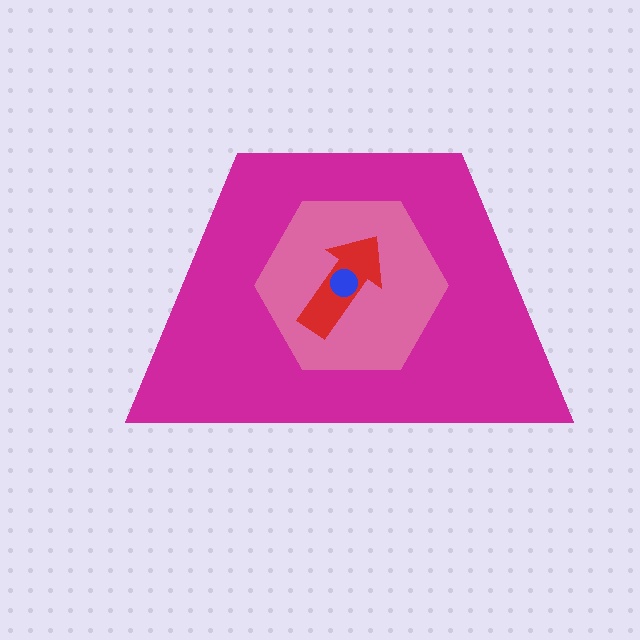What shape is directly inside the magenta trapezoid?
The pink hexagon.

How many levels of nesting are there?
4.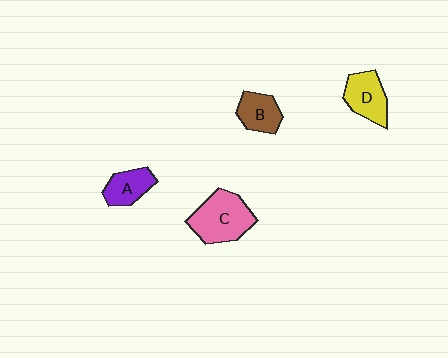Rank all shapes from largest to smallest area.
From largest to smallest: C (pink), D (yellow), A (purple), B (brown).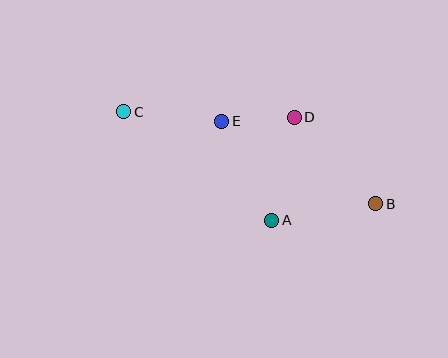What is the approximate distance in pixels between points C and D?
The distance between C and D is approximately 171 pixels.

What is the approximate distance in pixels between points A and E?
The distance between A and E is approximately 111 pixels.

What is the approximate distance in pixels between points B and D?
The distance between B and D is approximately 119 pixels.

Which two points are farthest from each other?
Points B and C are farthest from each other.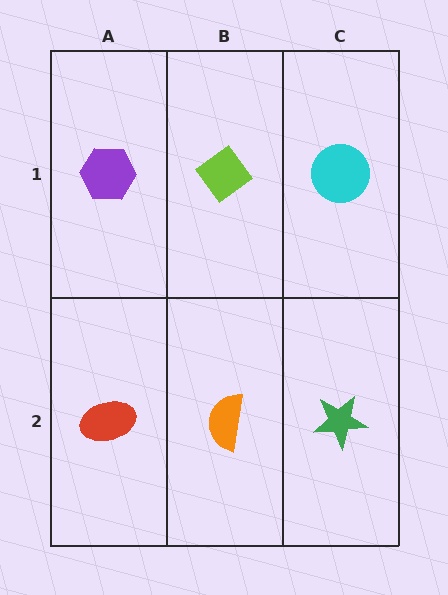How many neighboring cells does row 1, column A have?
2.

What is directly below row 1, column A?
A red ellipse.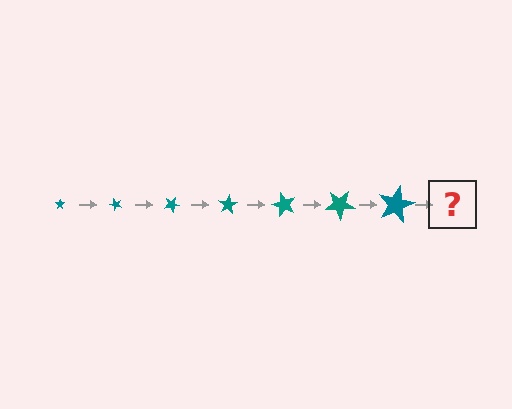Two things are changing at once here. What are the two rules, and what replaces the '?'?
The two rules are that the star grows larger each step and it rotates 50 degrees each step. The '?' should be a star, larger than the previous one and rotated 350 degrees from the start.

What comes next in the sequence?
The next element should be a star, larger than the previous one and rotated 350 degrees from the start.